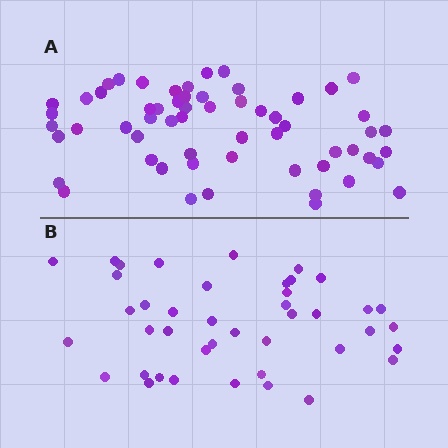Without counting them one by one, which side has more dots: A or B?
Region A (the top region) has more dots.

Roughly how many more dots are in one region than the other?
Region A has approximately 15 more dots than region B.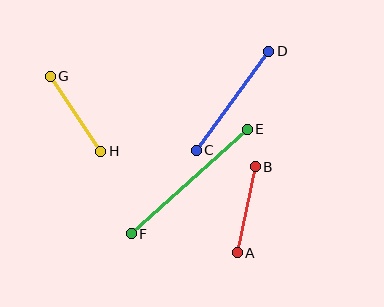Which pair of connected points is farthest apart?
Points E and F are farthest apart.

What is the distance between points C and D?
The distance is approximately 123 pixels.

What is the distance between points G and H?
The distance is approximately 90 pixels.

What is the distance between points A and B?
The distance is approximately 88 pixels.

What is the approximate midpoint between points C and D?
The midpoint is at approximately (233, 101) pixels.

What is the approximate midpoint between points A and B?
The midpoint is at approximately (246, 210) pixels.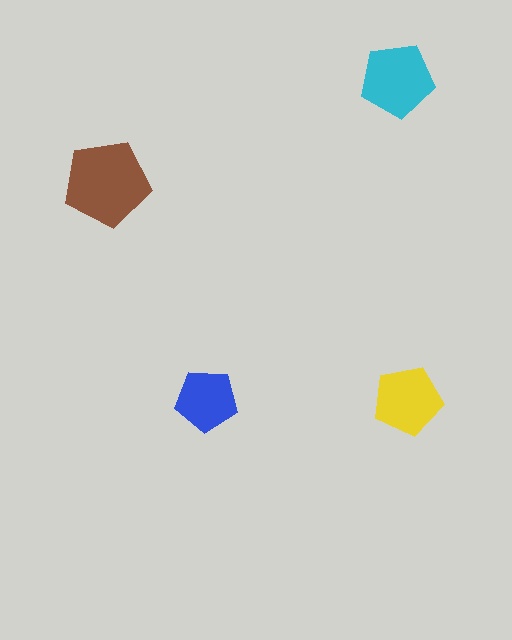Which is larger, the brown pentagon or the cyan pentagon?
The brown one.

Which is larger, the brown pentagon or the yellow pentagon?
The brown one.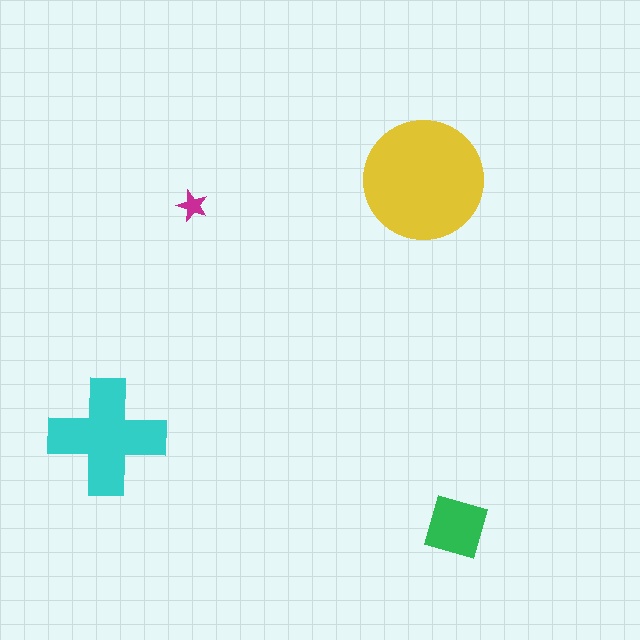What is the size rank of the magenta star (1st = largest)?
4th.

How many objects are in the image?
There are 4 objects in the image.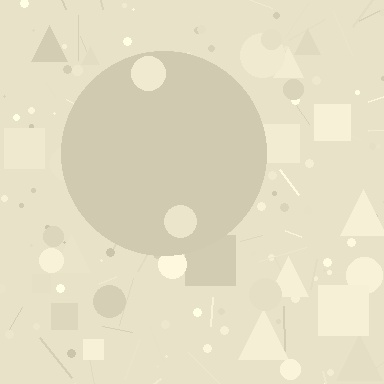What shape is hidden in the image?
A circle is hidden in the image.